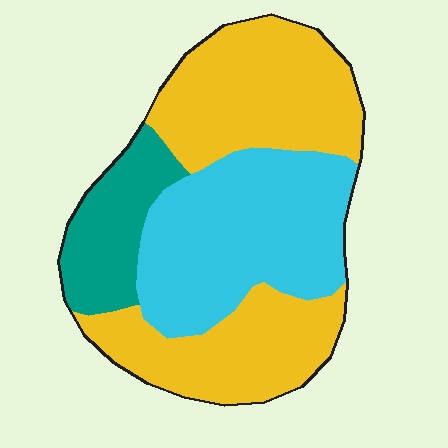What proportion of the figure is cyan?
Cyan covers around 35% of the figure.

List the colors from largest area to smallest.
From largest to smallest: yellow, cyan, teal.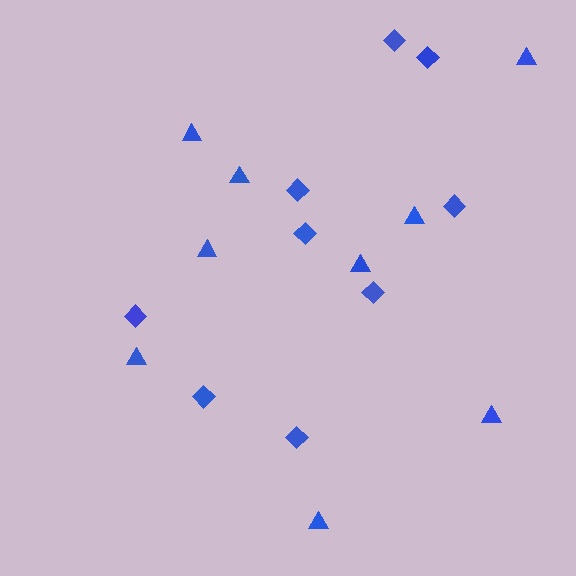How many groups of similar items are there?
There are 2 groups: one group of triangles (9) and one group of diamonds (9).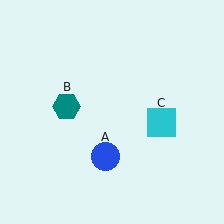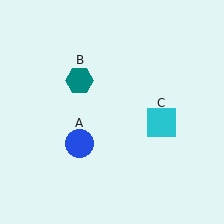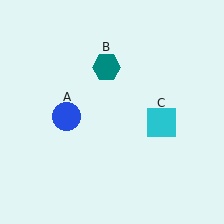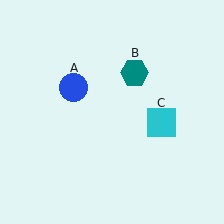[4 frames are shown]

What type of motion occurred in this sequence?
The blue circle (object A), teal hexagon (object B) rotated clockwise around the center of the scene.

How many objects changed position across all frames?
2 objects changed position: blue circle (object A), teal hexagon (object B).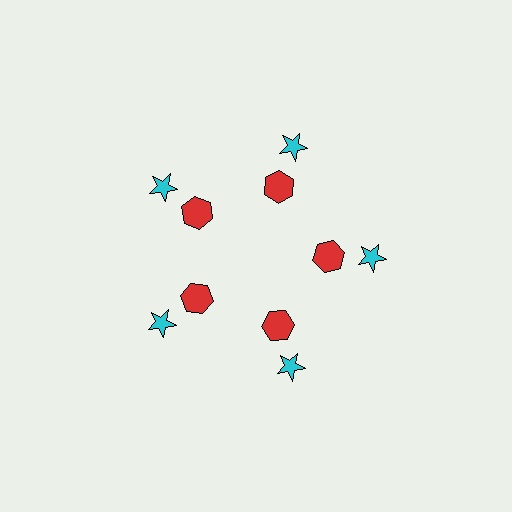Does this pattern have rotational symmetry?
Yes, this pattern has 5-fold rotational symmetry. It looks the same after rotating 72 degrees around the center.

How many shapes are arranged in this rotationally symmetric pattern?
There are 10 shapes, arranged in 5 groups of 2.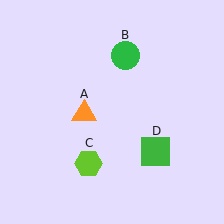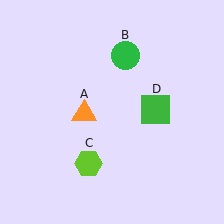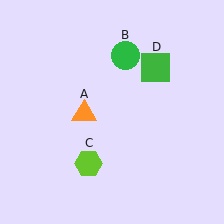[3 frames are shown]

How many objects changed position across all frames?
1 object changed position: green square (object D).